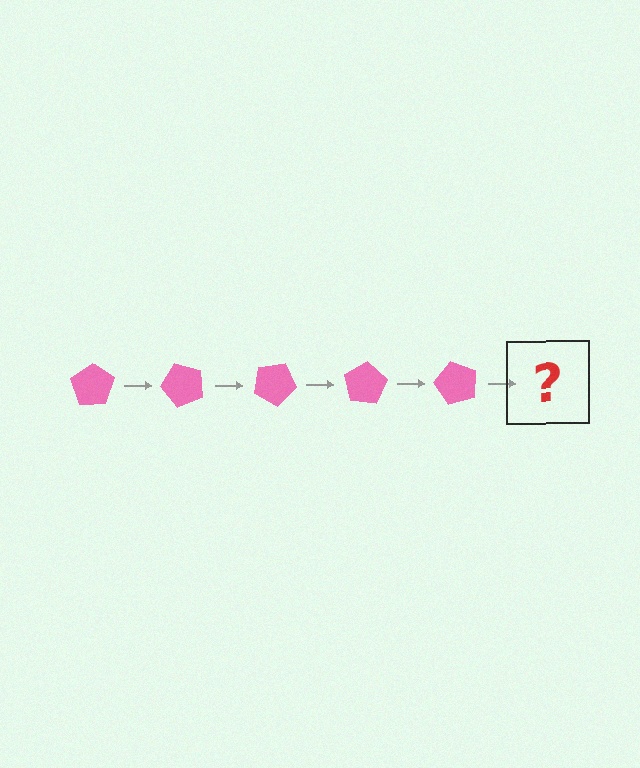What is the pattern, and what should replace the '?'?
The pattern is that the pentagon rotates 50 degrees each step. The '?' should be a pink pentagon rotated 250 degrees.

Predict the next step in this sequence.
The next step is a pink pentagon rotated 250 degrees.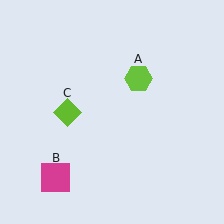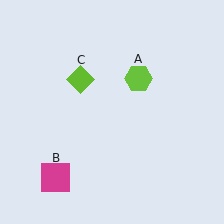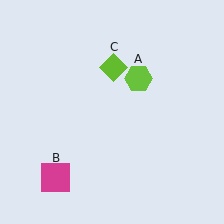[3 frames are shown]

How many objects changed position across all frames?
1 object changed position: lime diamond (object C).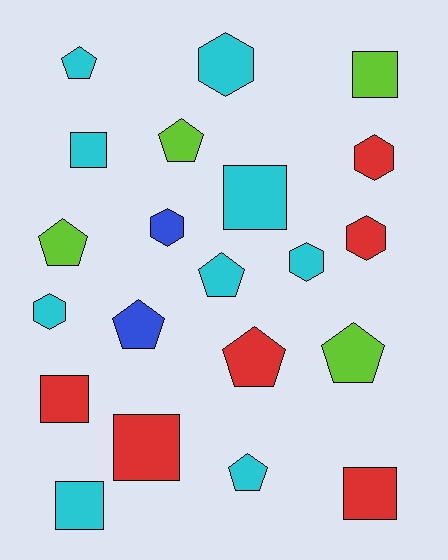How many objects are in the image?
There are 21 objects.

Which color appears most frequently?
Cyan, with 9 objects.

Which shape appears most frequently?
Pentagon, with 8 objects.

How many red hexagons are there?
There are 2 red hexagons.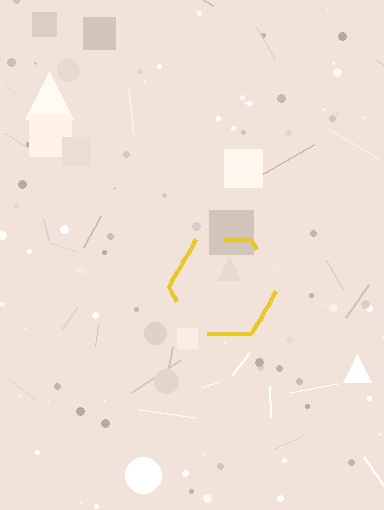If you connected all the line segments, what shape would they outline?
They would outline a hexagon.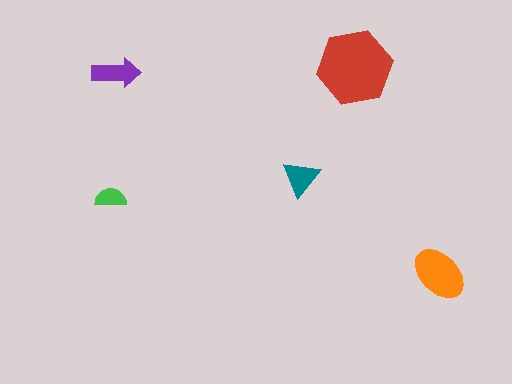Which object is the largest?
The red hexagon.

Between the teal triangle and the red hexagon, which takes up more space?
The red hexagon.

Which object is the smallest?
The green semicircle.